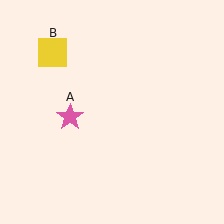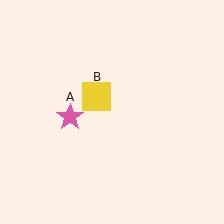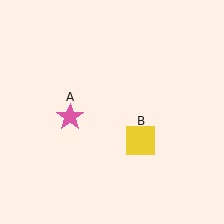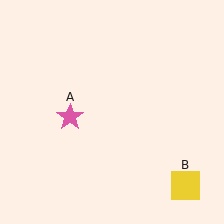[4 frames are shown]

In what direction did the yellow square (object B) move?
The yellow square (object B) moved down and to the right.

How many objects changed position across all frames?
1 object changed position: yellow square (object B).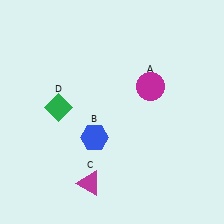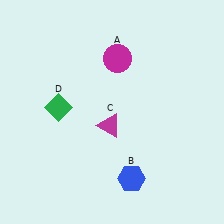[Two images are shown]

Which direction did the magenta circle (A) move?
The magenta circle (A) moved left.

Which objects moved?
The objects that moved are: the magenta circle (A), the blue hexagon (B), the magenta triangle (C).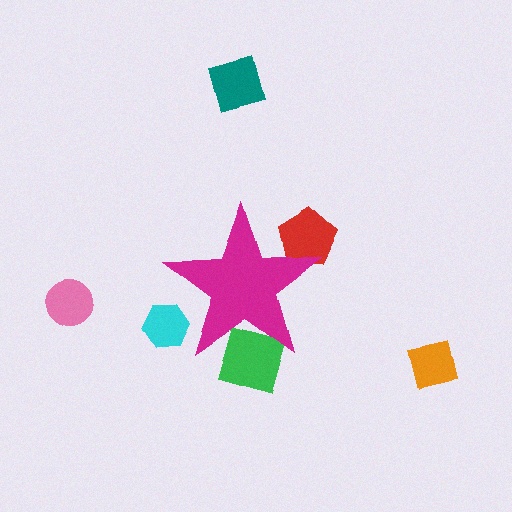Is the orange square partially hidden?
No, the orange square is fully visible.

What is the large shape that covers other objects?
A magenta star.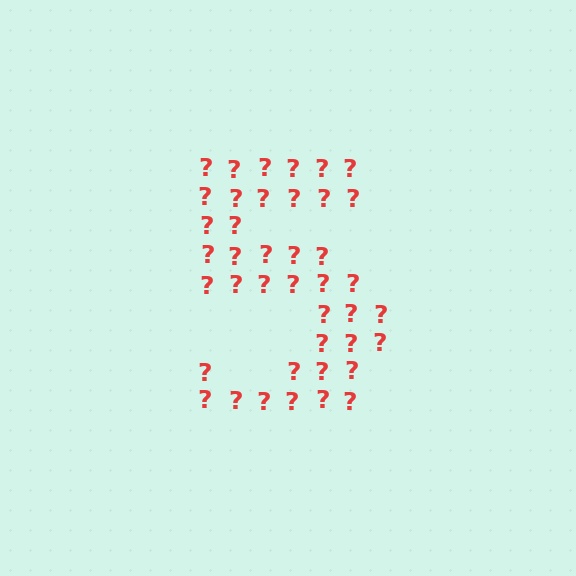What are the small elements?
The small elements are question marks.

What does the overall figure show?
The overall figure shows the digit 5.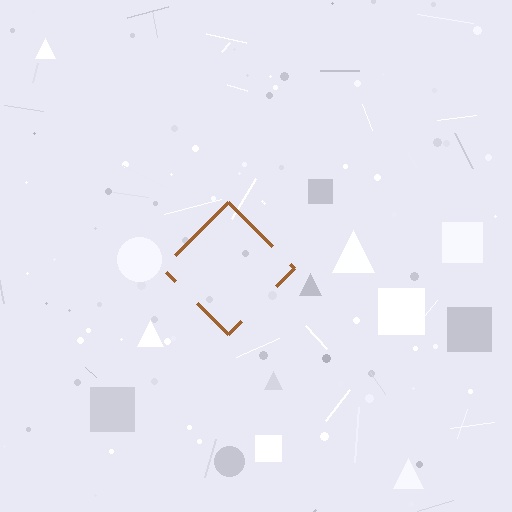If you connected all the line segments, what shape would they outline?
They would outline a diamond.